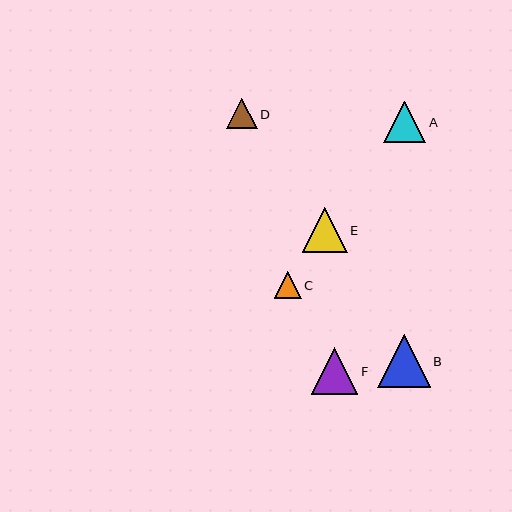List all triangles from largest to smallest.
From largest to smallest: B, F, E, A, D, C.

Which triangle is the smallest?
Triangle C is the smallest with a size of approximately 27 pixels.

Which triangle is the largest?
Triangle B is the largest with a size of approximately 53 pixels.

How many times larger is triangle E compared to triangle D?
Triangle E is approximately 1.5 times the size of triangle D.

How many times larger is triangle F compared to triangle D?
Triangle F is approximately 1.5 times the size of triangle D.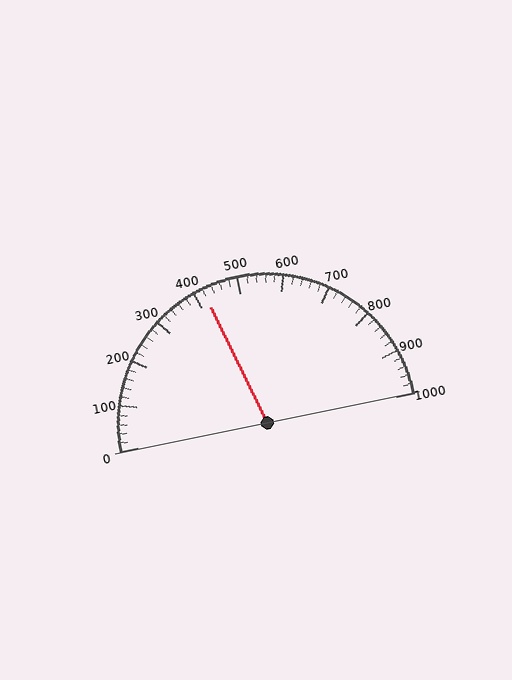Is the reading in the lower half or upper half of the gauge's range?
The reading is in the lower half of the range (0 to 1000).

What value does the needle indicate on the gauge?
The needle indicates approximately 420.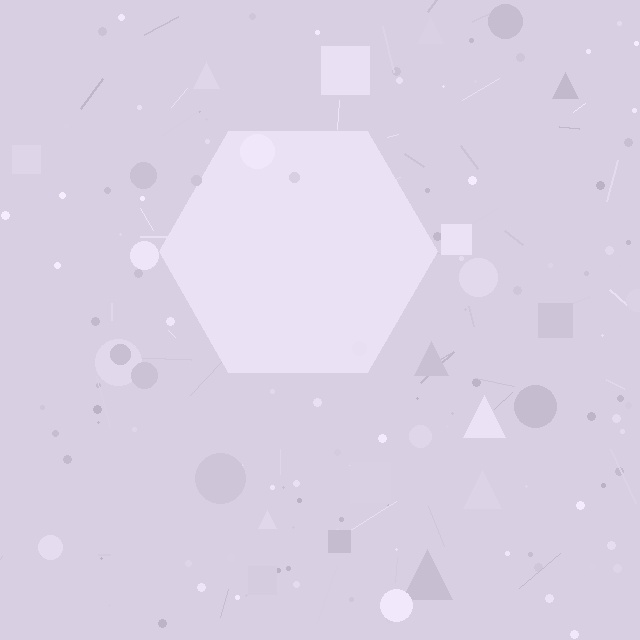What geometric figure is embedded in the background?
A hexagon is embedded in the background.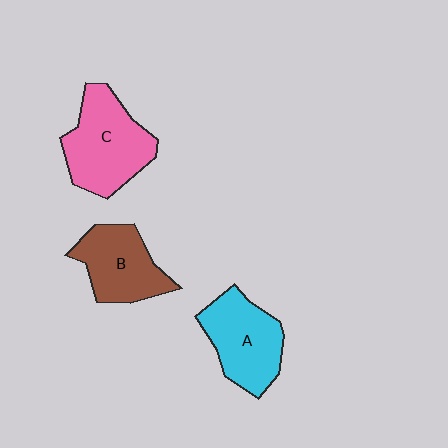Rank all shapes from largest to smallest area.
From largest to smallest: C (pink), A (cyan), B (brown).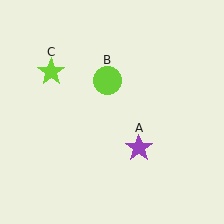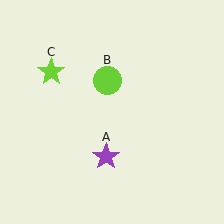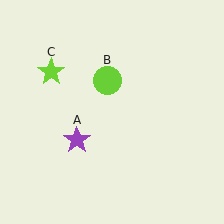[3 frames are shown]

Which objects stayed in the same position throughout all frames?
Lime circle (object B) and lime star (object C) remained stationary.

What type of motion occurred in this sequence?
The purple star (object A) rotated clockwise around the center of the scene.